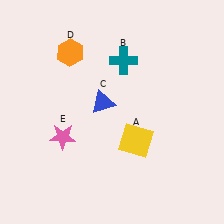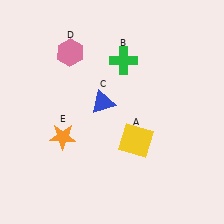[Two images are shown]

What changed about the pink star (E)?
In Image 1, E is pink. In Image 2, it changed to orange.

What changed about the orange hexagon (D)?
In Image 1, D is orange. In Image 2, it changed to pink.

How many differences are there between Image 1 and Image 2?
There are 3 differences between the two images.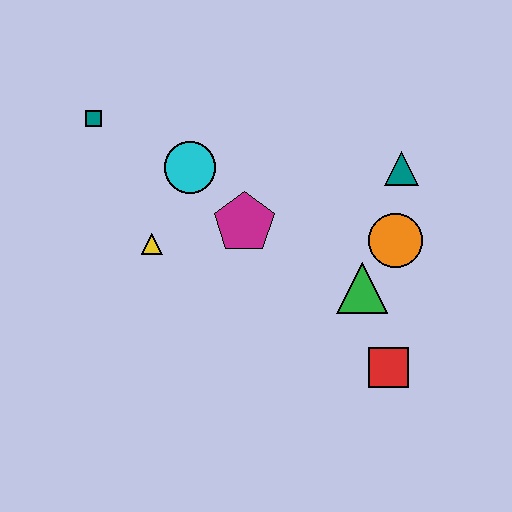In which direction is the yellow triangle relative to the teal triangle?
The yellow triangle is to the left of the teal triangle.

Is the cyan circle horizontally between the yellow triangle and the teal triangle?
Yes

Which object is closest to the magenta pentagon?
The cyan circle is closest to the magenta pentagon.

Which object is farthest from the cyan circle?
The red square is farthest from the cyan circle.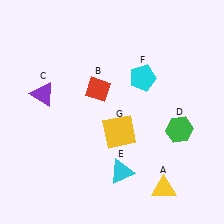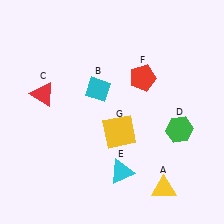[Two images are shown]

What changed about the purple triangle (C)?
In Image 1, C is purple. In Image 2, it changed to red.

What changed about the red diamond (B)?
In Image 1, B is red. In Image 2, it changed to cyan.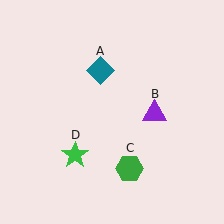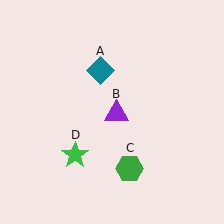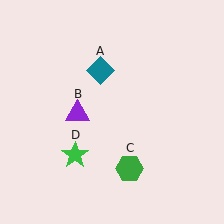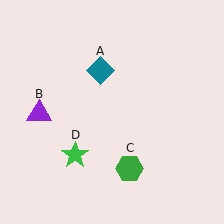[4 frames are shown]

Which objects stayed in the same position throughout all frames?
Teal diamond (object A) and green hexagon (object C) and green star (object D) remained stationary.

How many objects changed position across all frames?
1 object changed position: purple triangle (object B).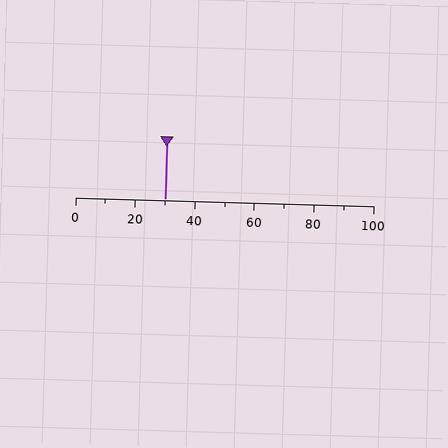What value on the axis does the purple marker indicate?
The marker indicates approximately 30.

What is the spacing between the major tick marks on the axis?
The major ticks are spaced 20 apart.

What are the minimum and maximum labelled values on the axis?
The axis runs from 0 to 100.